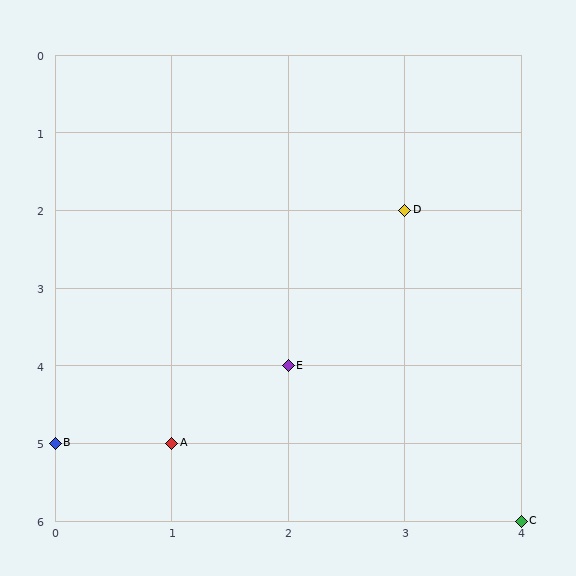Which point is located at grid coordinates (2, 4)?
Point E is at (2, 4).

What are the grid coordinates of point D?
Point D is at grid coordinates (3, 2).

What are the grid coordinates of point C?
Point C is at grid coordinates (4, 6).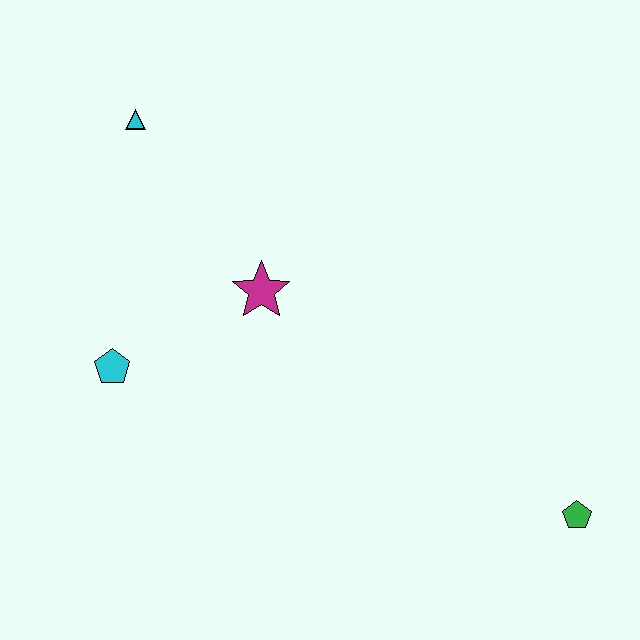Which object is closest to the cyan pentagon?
The magenta star is closest to the cyan pentagon.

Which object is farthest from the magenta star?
The green pentagon is farthest from the magenta star.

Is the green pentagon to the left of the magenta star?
No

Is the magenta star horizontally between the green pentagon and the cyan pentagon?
Yes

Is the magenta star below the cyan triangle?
Yes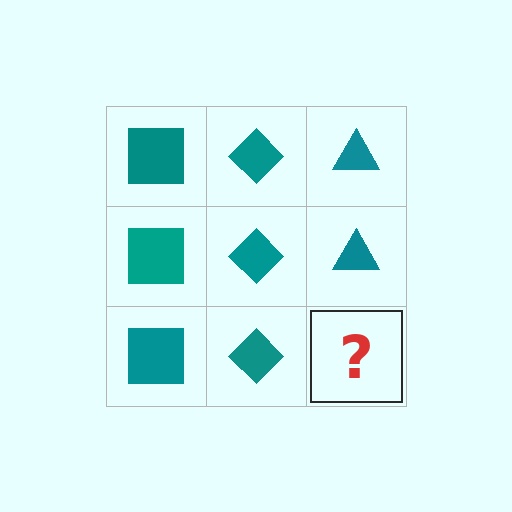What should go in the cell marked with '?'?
The missing cell should contain a teal triangle.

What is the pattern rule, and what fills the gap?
The rule is that each column has a consistent shape. The gap should be filled with a teal triangle.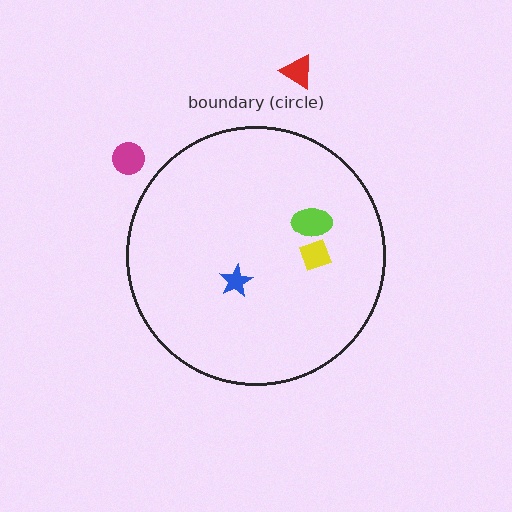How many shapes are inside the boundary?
3 inside, 2 outside.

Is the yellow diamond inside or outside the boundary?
Inside.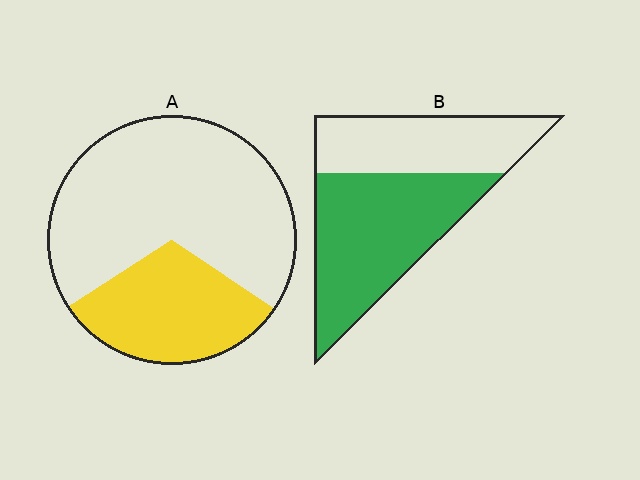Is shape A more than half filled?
No.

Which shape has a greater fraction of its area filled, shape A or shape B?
Shape B.